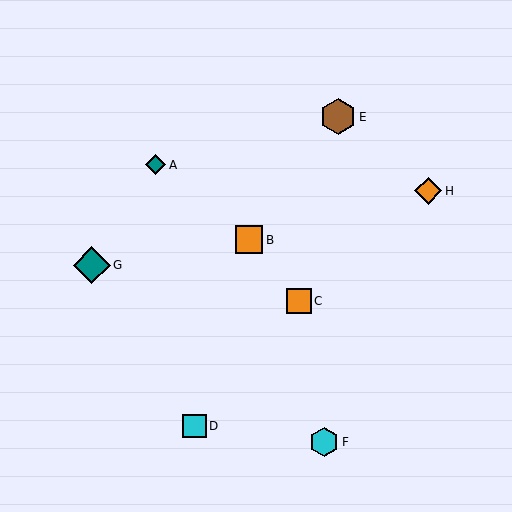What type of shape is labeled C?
Shape C is an orange square.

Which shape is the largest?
The teal diamond (labeled G) is the largest.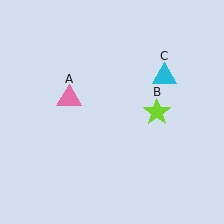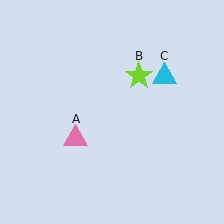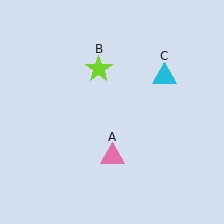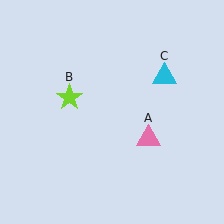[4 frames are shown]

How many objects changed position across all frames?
2 objects changed position: pink triangle (object A), lime star (object B).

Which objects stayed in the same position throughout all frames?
Cyan triangle (object C) remained stationary.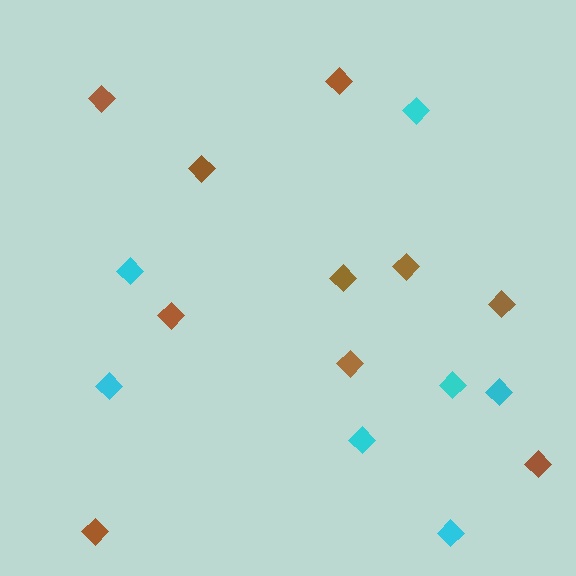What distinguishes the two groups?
There are 2 groups: one group of cyan diamonds (7) and one group of brown diamonds (10).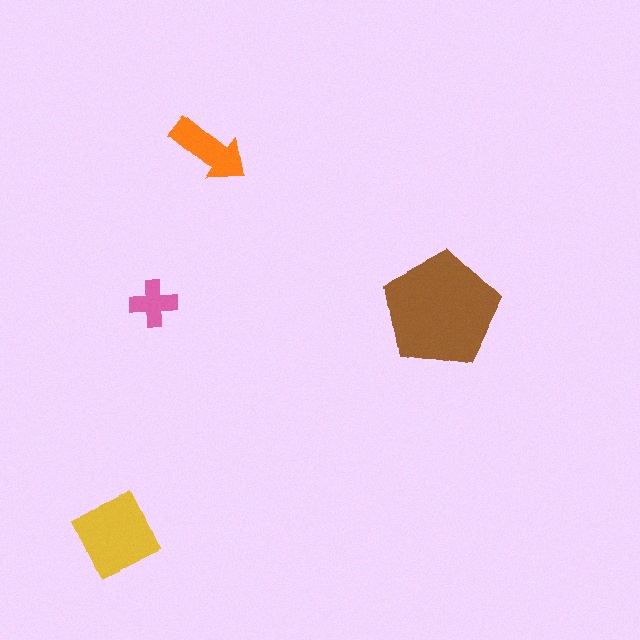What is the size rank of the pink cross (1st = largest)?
4th.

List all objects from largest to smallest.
The brown pentagon, the yellow diamond, the orange arrow, the pink cross.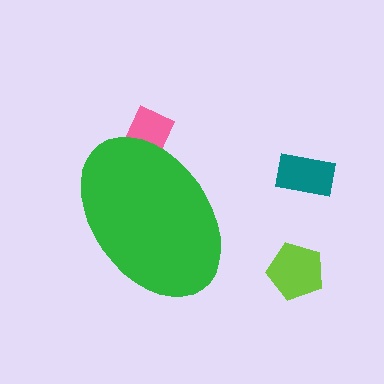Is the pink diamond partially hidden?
Yes, the pink diamond is partially hidden behind the green ellipse.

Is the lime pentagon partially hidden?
No, the lime pentagon is fully visible.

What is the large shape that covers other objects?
A green ellipse.